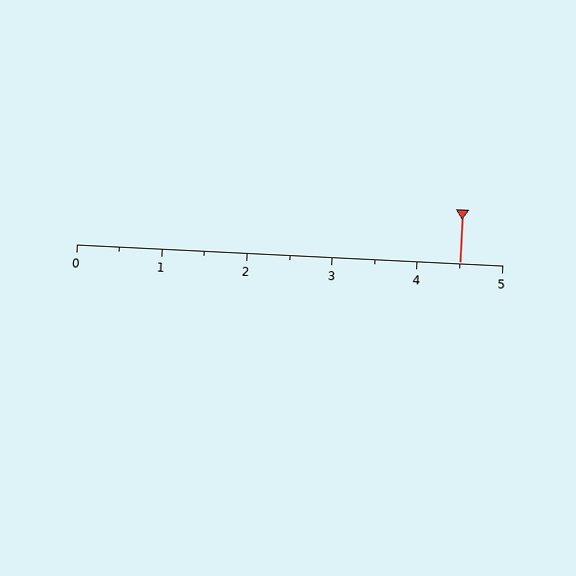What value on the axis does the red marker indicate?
The marker indicates approximately 4.5.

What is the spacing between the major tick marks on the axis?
The major ticks are spaced 1 apart.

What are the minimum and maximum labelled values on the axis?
The axis runs from 0 to 5.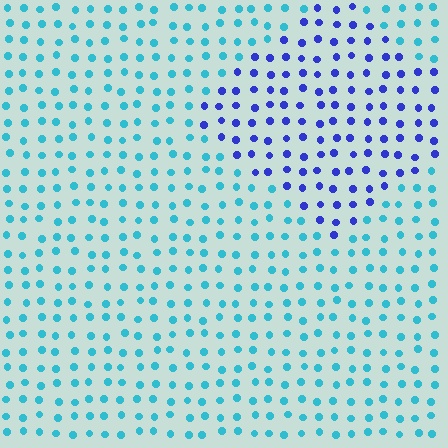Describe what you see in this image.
The image is filled with small cyan elements in a uniform arrangement. A diamond-shaped region is visible where the elements are tinted to a slightly different hue, forming a subtle color boundary.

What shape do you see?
I see a diamond.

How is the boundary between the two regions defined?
The boundary is defined purely by a slight shift in hue (about 51 degrees). Spacing, size, and orientation are identical on both sides.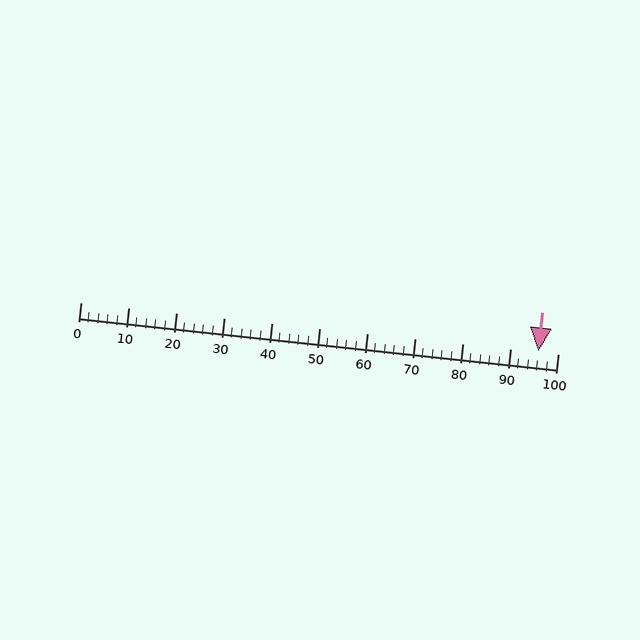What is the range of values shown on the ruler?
The ruler shows values from 0 to 100.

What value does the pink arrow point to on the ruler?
The pink arrow points to approximately 96.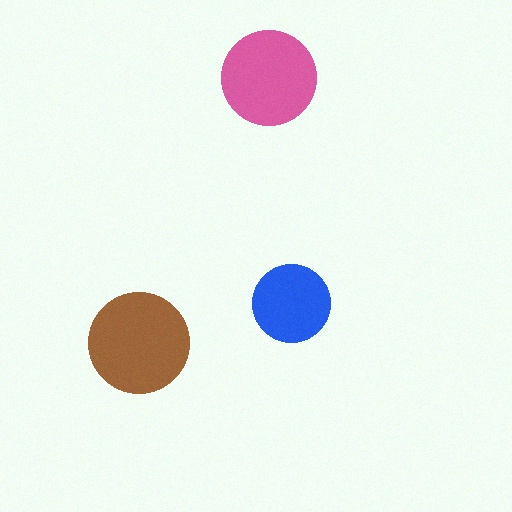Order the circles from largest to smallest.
the brown one, the pink one, the blue one.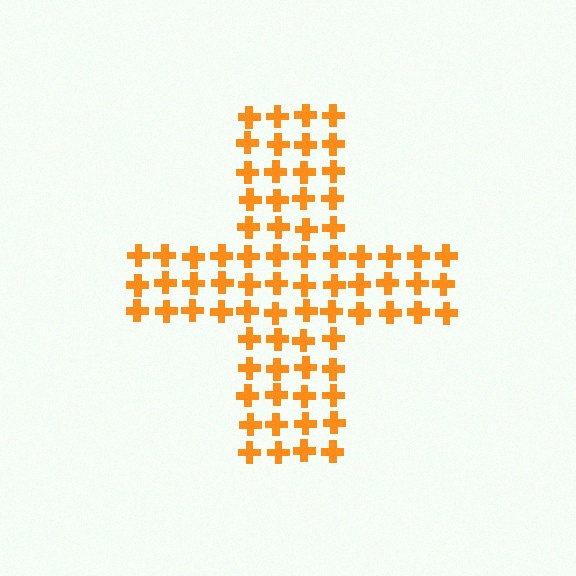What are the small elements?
The small elements are crosses.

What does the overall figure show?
The overall figure shows a cross.